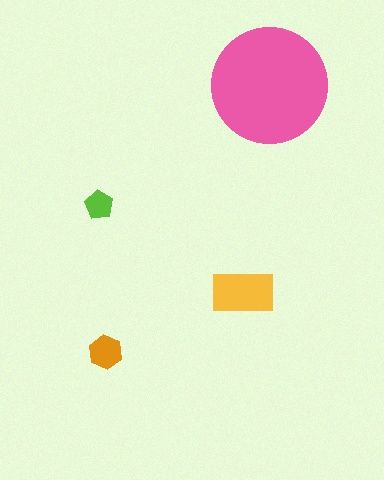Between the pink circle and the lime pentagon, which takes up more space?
The pink circle.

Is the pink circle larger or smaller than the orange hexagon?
Larger.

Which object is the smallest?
The lime pentagon.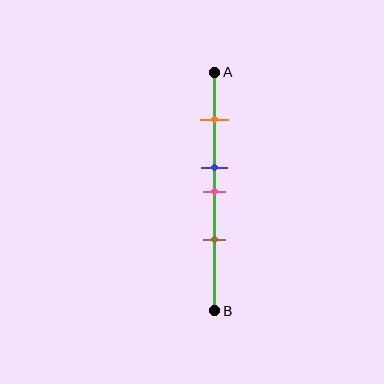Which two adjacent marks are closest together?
The blue and pink marks are the closest adjacent pair.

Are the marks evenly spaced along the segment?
No, the marks are not evenly spaced.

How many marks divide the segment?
There are 4 marks dividing the segment.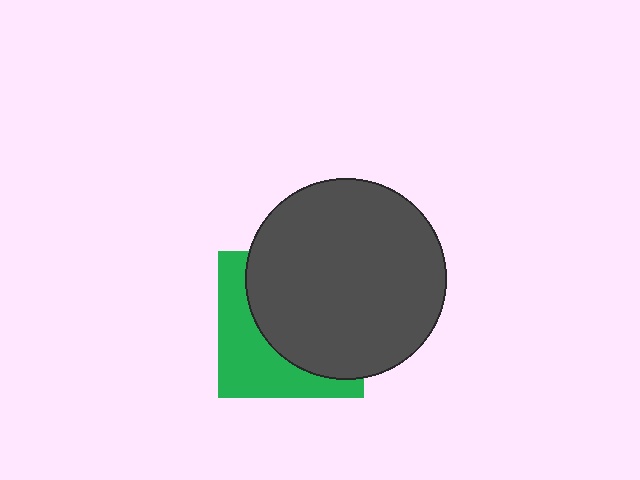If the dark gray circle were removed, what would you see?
You would see the complete green square.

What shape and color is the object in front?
The object in front is a dark gray circle.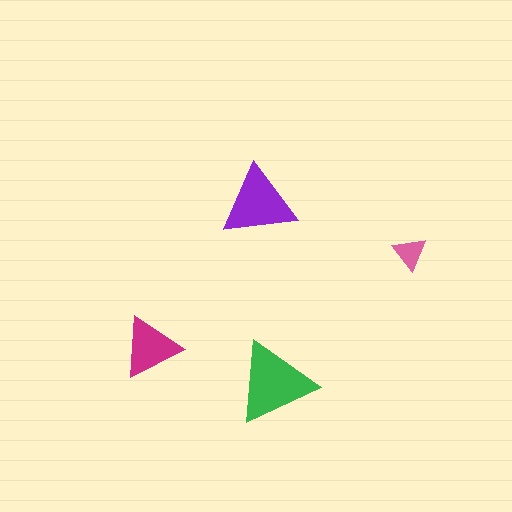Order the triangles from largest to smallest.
the green one, the purple one, the magenta one, the pink one.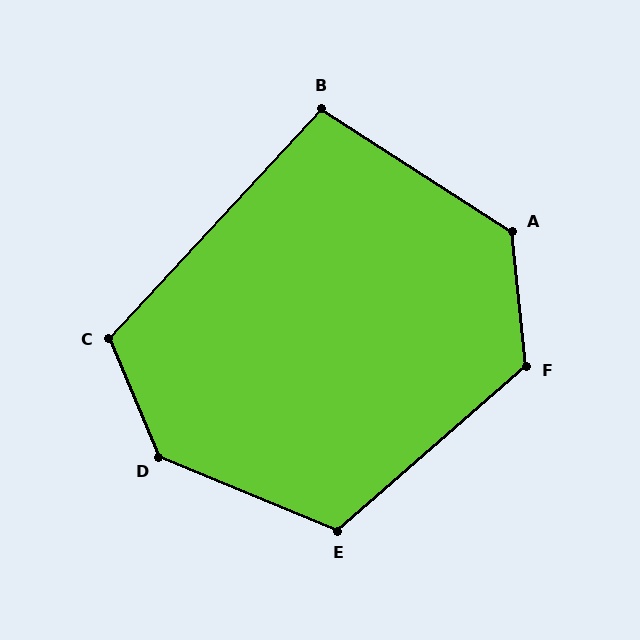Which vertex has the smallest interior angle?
B, at approximately 100 degrees.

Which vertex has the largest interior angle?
D, at approximately 135 degrees.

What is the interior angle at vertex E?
Approximately 117 degrees (obtuse).